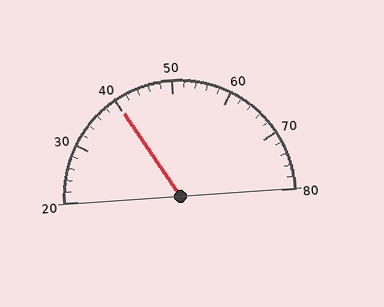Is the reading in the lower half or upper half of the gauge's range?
The reading is in the lower half of the range (20 to 80).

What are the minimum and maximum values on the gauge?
The gauge ranges from 20 to 80.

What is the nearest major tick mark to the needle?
The nearest major tick mark is 40.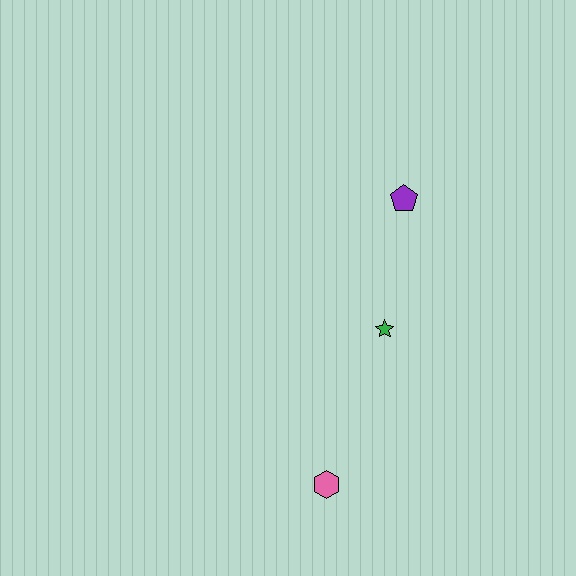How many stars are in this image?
There is 1 star.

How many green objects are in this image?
There is 1 green object.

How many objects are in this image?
There are 3 objects.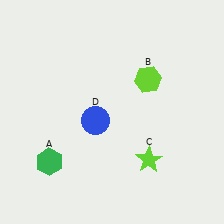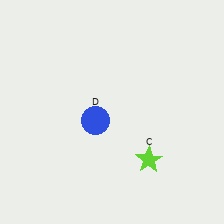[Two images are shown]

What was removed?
The green hexagon (A), the lime hexagon (B) were removed in Image 2.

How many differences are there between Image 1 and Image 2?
There are 2 differences between the two images.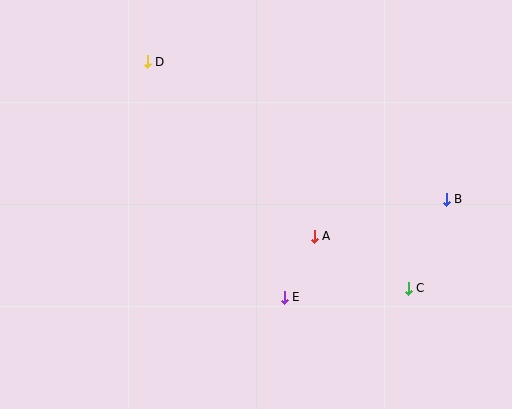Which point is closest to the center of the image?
Point A at (314, 236) is closest to the center.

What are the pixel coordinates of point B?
Point B is at (446, 199).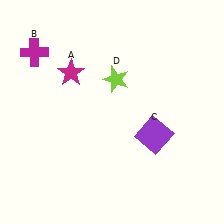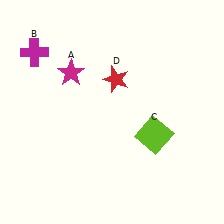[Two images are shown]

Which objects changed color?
C changed from purple to lime. D changed from lime to red.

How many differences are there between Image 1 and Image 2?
There are 2 differences between the two images.